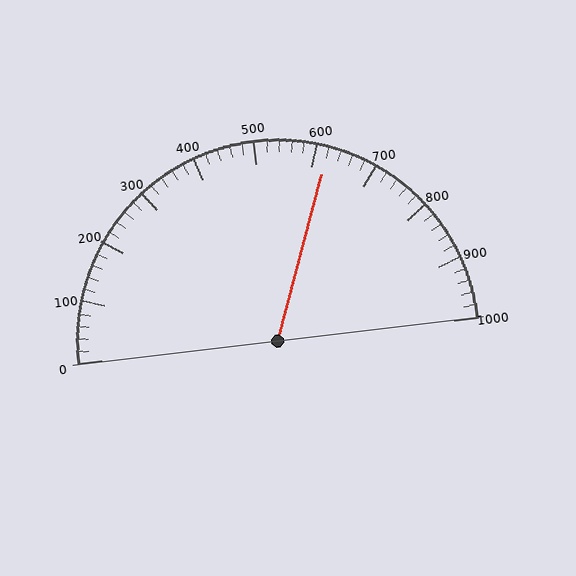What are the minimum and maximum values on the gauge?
The gauge ranges from 0 to 1000.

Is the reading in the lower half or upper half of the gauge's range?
The reading is in the upper half of the range (0 to 1000).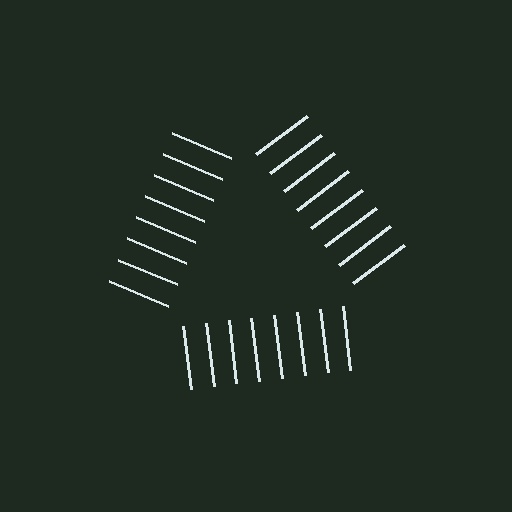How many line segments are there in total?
24 — 8 along each of the 3 edges.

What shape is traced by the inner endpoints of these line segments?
An illusory triangle — the line segments terminate on its edges but no continuous stroke is drawn.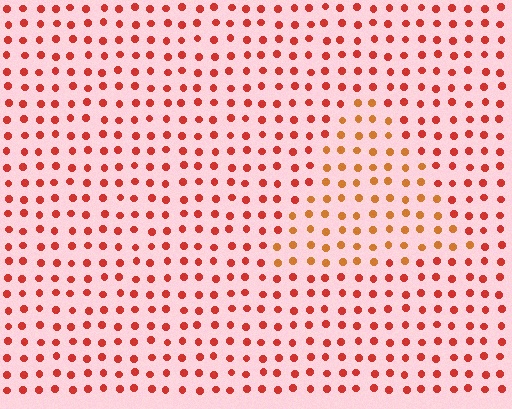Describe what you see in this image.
The image is filled with small red elements in a uniform arrangement. A triangle-shaped region is visible where the elements are tinted to a slightly different hue, forming a subtle color boundary.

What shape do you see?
I see a triangle.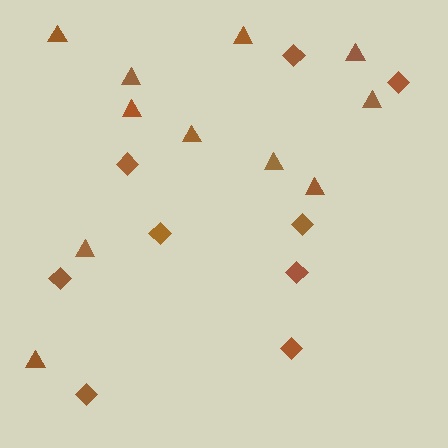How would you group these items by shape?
There are 2 groups: one group of triangles (11) and one group of diamonds (9).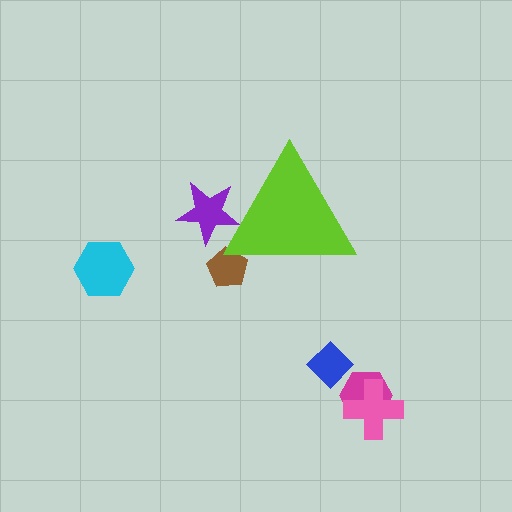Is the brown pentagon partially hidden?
Yes, the brown pentagon is partially hidden behind the lime triangle.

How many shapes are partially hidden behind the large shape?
2 shapes are partially hidden.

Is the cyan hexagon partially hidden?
No, the cyan hexagon is fully visible.